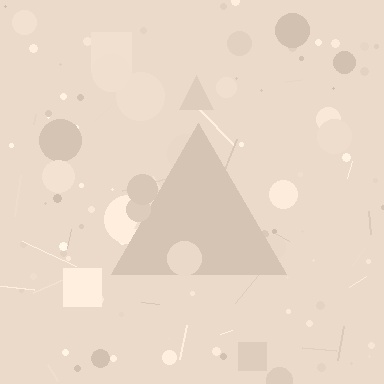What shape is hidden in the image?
A triangle is hidden in the image.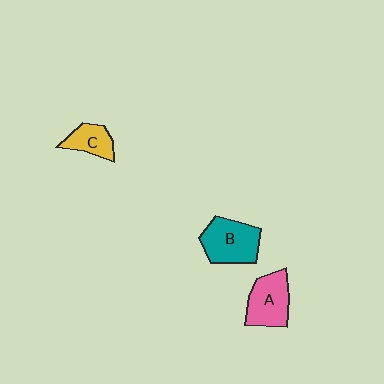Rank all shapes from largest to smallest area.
From largest to smallest: B (teal), A (pink), C (yellow).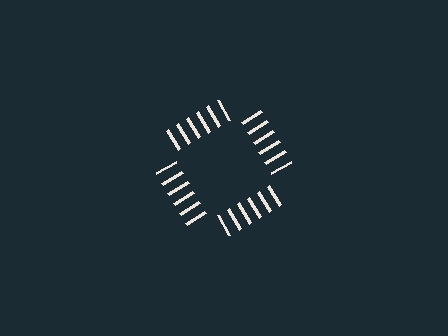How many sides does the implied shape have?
4 sides — the line-ends trace a square.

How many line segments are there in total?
24 — 6 along each of the 4 edges.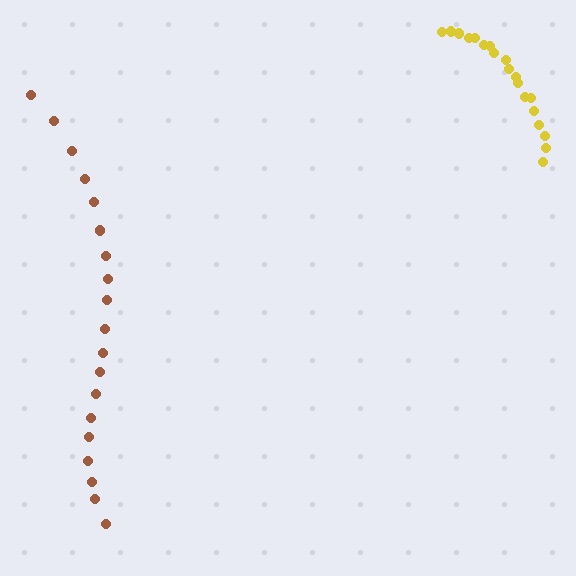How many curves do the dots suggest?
There are 2 distinct paths.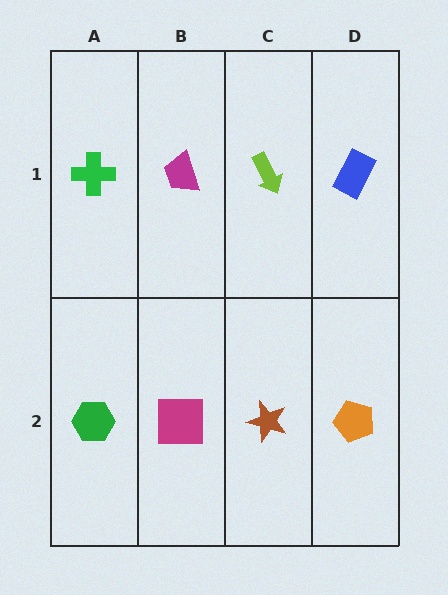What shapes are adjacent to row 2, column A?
A green cross (row 1, column A), a magenta square (row 2, column B).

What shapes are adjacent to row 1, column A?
A green hexagon (row 2, column A), a magenta trapezoid (row 1, column B).